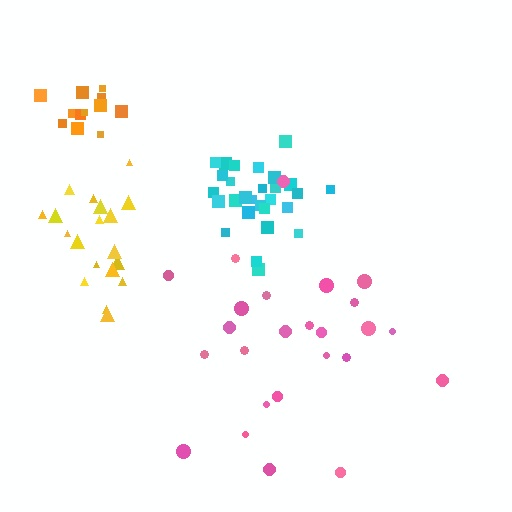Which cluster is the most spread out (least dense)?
Pink.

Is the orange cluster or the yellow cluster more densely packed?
Yellow.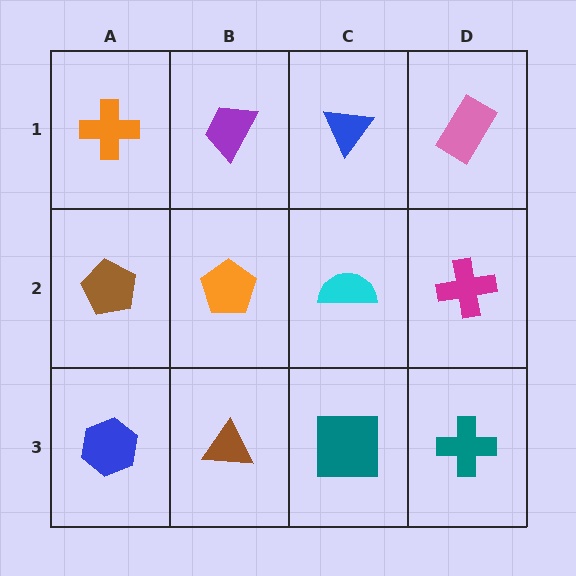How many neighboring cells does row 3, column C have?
3.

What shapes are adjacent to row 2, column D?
A pink rectangle (row 1, column D), a teal cross (row 3, column D), a cyan semicircle (row 2, column C).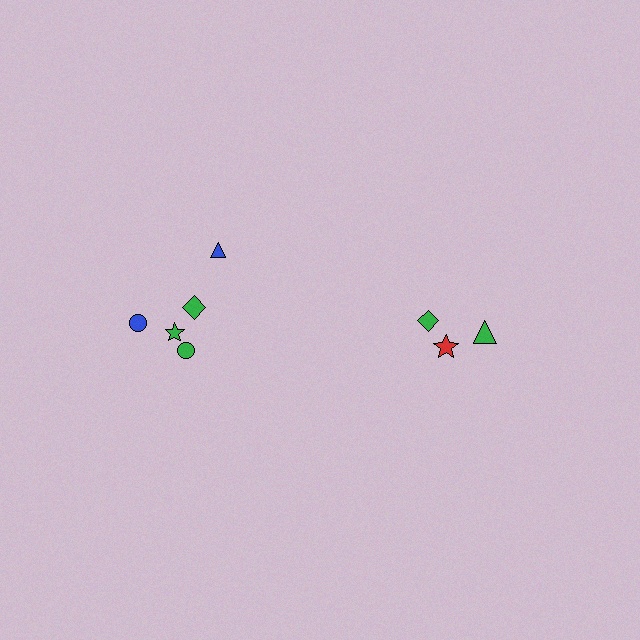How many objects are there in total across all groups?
There are 8 objects.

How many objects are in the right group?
There are 3 objects.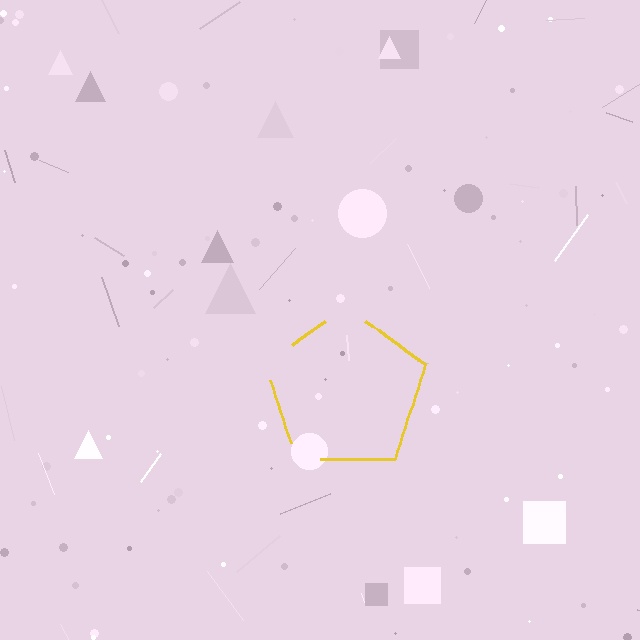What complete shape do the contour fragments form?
The contour fragments form a pentagon.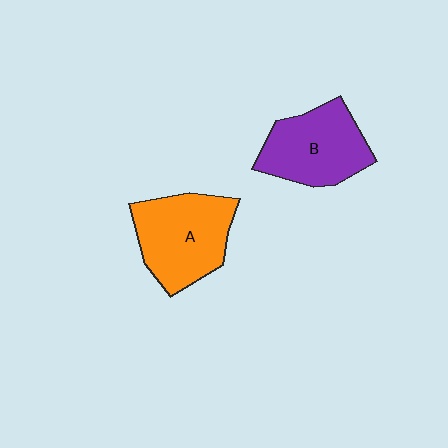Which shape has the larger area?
Shape A (orange).